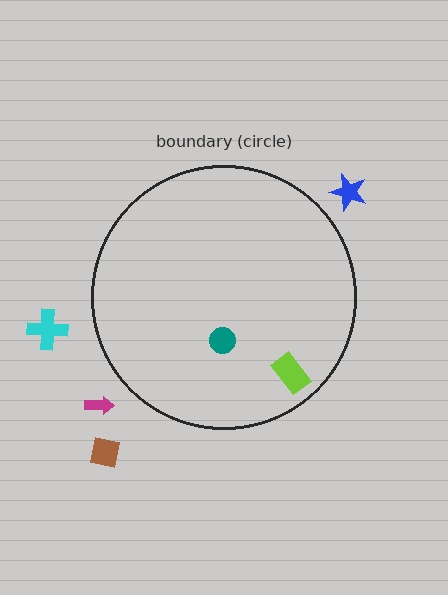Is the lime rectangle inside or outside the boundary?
Inside.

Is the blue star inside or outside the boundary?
Outside.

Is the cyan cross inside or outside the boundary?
Outside.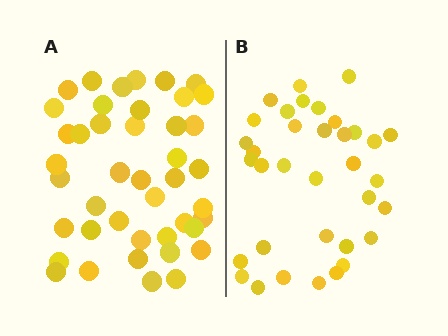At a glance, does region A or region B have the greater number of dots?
Region A (the left region) has more dots.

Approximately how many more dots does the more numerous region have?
Region A has roughly 8 or so more dots than region B.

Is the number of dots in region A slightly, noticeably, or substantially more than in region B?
Region A has only slightly more — the two regions are fairly close. The ratio is roughly 1.2 to 1.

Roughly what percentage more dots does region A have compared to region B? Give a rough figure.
About 25% more.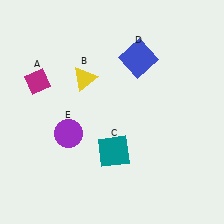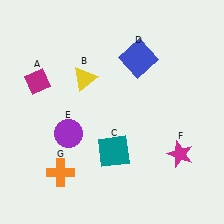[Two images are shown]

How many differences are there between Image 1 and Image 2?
There are 2 differences between the two images.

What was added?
A magenta star (F), an orange cross (G) were added in Image 2.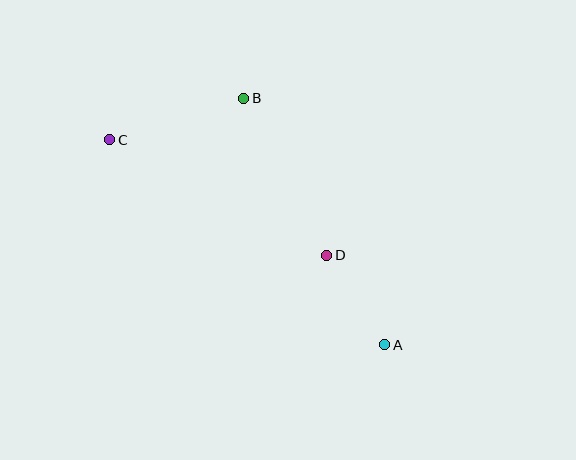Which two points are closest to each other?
Points A and D are closest to each other.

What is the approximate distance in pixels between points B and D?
The distance between B and D is approximately 178 pixels.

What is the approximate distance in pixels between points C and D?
The distance between C and D is approximately 246 pixels.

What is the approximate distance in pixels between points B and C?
The distance between B and C is approximately 141 pixels.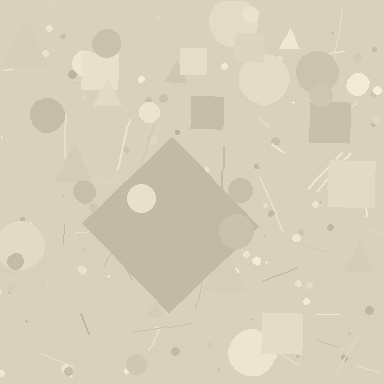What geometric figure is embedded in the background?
A diamond is embedded in the background.